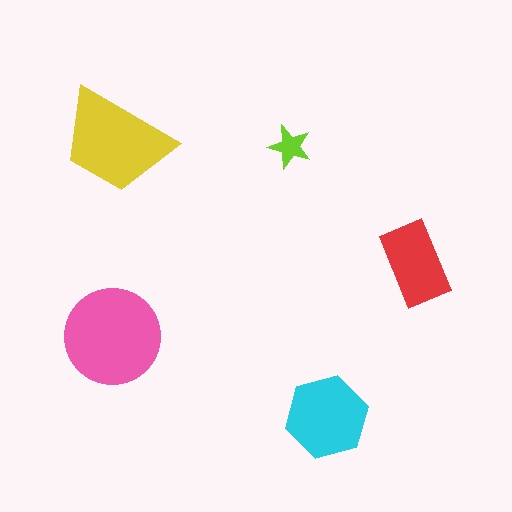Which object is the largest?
The pink circle.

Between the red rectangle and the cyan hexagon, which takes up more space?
The cyan hexagon.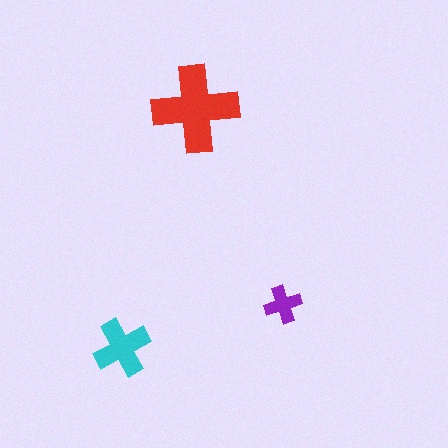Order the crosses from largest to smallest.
the red one, the cyan one, the purple one.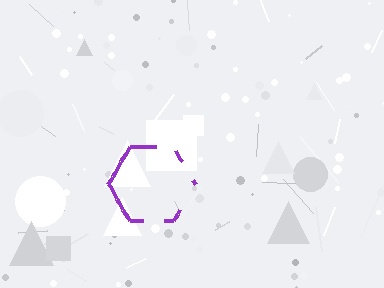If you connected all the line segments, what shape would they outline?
They would outline a hexagon.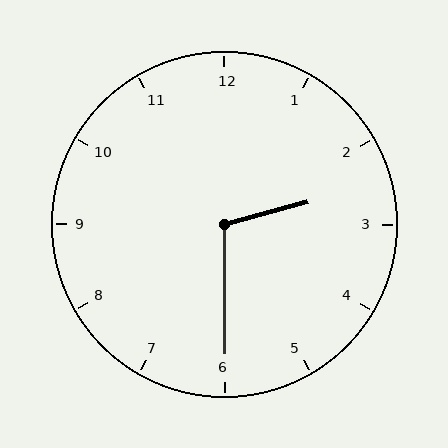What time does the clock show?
2:30.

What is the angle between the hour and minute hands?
Approximately 105 degrees.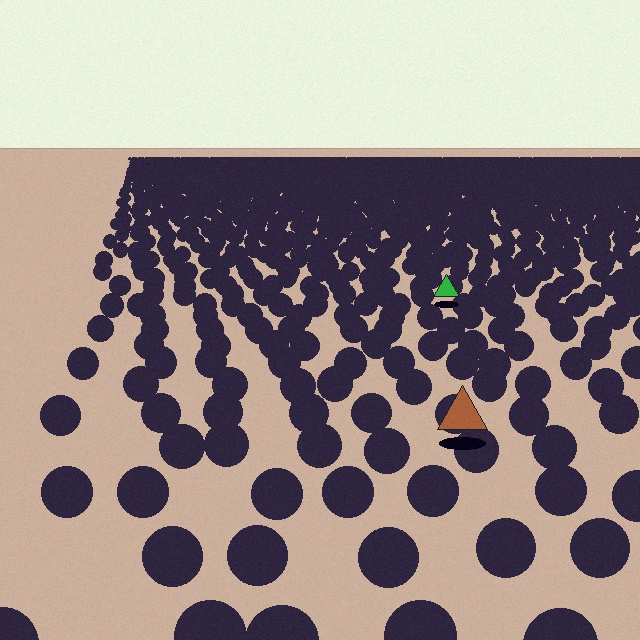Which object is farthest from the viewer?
The green triangle is farthest from the viewer. It appears smaller and the ground texture around it is denser.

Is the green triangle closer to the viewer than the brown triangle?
No. The brown triangle is closer — you can tell from the texture gradient: the ground texture is coarser near it.